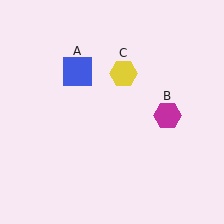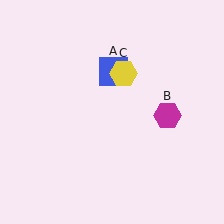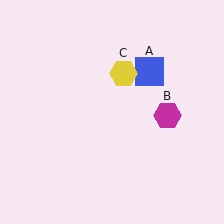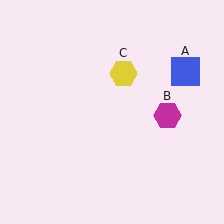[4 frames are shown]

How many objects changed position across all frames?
1 object changed position: blue square (object A).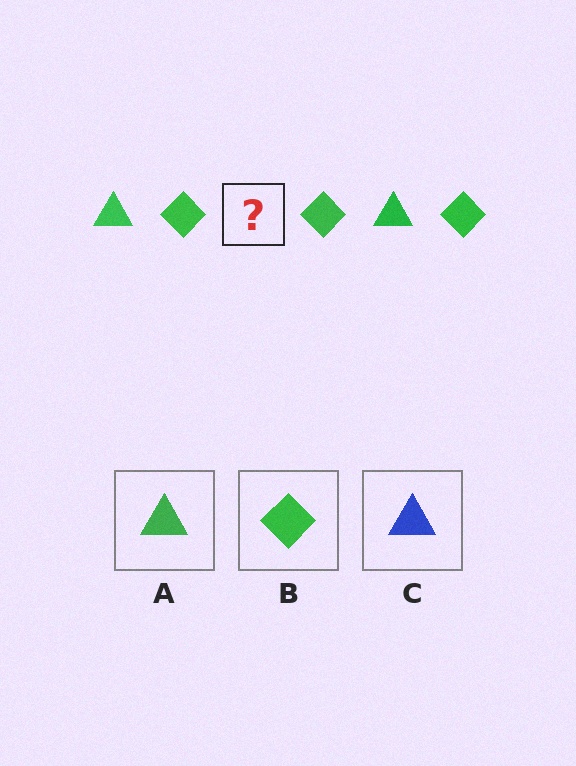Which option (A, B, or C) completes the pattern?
A.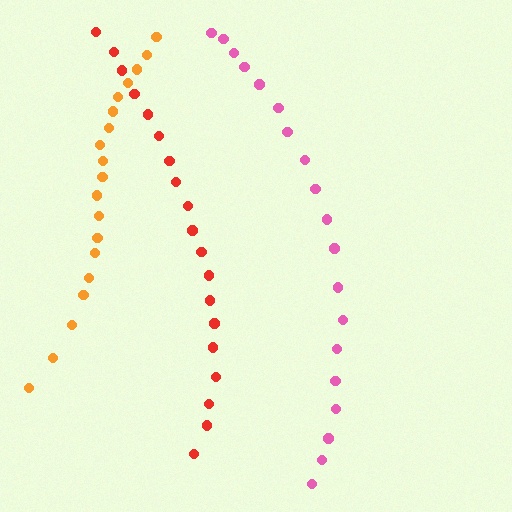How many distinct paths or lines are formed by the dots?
There are 3 distinct paths.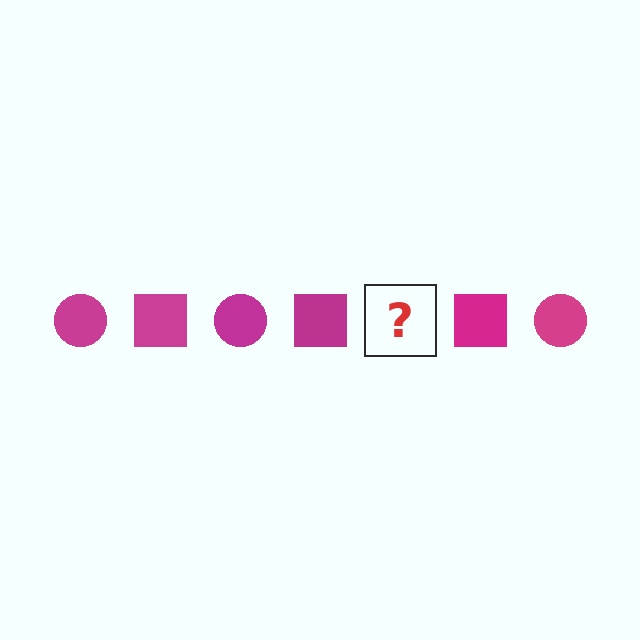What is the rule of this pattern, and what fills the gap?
The rule is that the pattern cycles through circle, square shapes in magenta. The gap should be filled with a magenta circle.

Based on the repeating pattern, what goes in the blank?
The blank should be a magenta circle.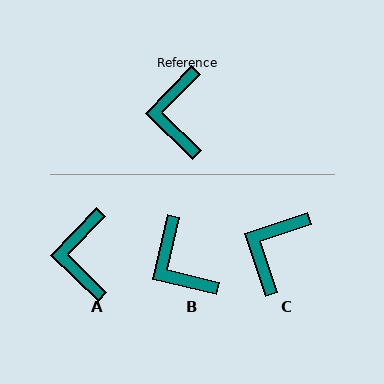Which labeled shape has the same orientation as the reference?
A.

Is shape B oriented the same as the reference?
No, it is off by about 31 degrees.